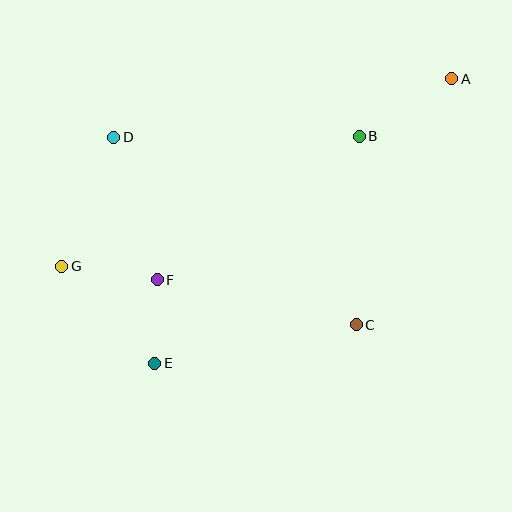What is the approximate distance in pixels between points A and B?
The distance between A and B is approximately 109 pixels.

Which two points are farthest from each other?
Points A and G are farthest from each other.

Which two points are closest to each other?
Points E and F are closest to each other.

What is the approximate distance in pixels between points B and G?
The distance between B and G is approximately 325 pixels.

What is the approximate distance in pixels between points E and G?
The distance between E and G is approximately 135 pixels.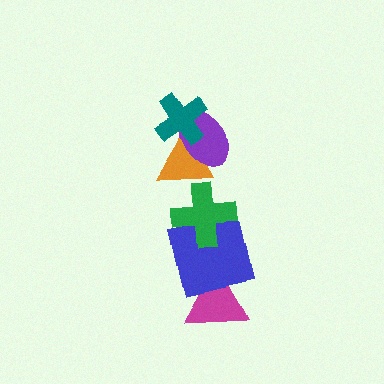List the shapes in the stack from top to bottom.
From top to bottom: the teal cross, the purple ellipse, the orange triangle, the green cross, the blue square, the magenta triangle.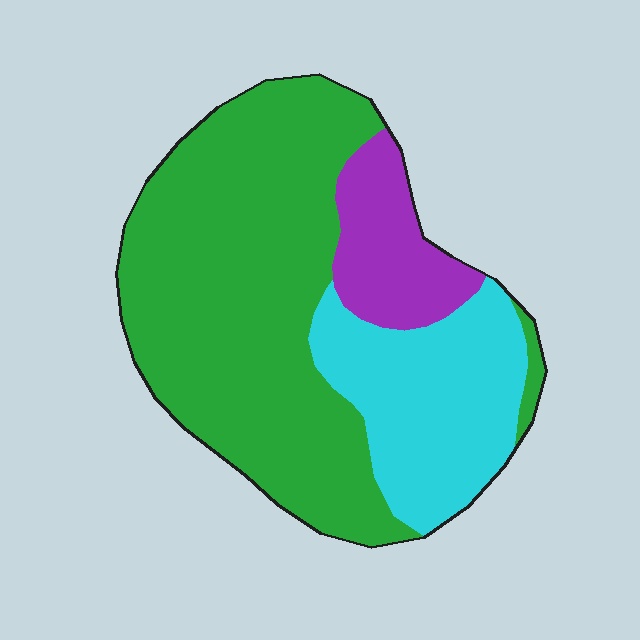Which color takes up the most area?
Green, at roughly 60%.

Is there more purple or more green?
Green.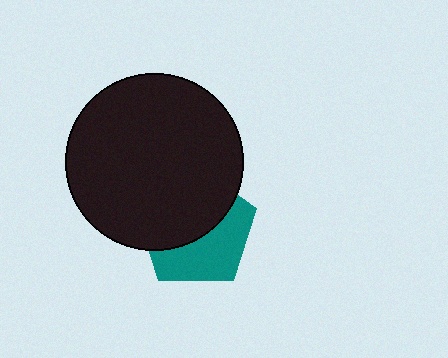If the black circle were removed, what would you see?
You would see the complete teal pentagon.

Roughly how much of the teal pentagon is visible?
About half of it is visible (roughly 46%).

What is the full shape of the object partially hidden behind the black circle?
The partially hidden object is a teal pentagon.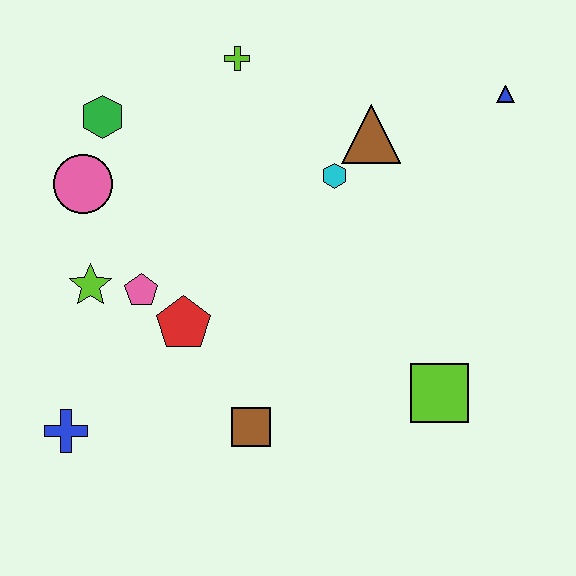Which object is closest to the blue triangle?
The brown triangle is closest to the blue triangle.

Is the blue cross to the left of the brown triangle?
Yes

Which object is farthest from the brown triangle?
The blue cross is farthest from the brown triangle.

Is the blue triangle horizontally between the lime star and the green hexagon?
No